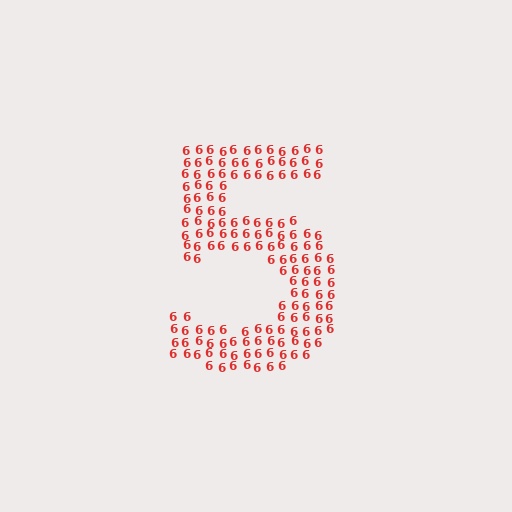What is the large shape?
The large shape is the digit 5.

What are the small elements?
The small elements are digit 6's.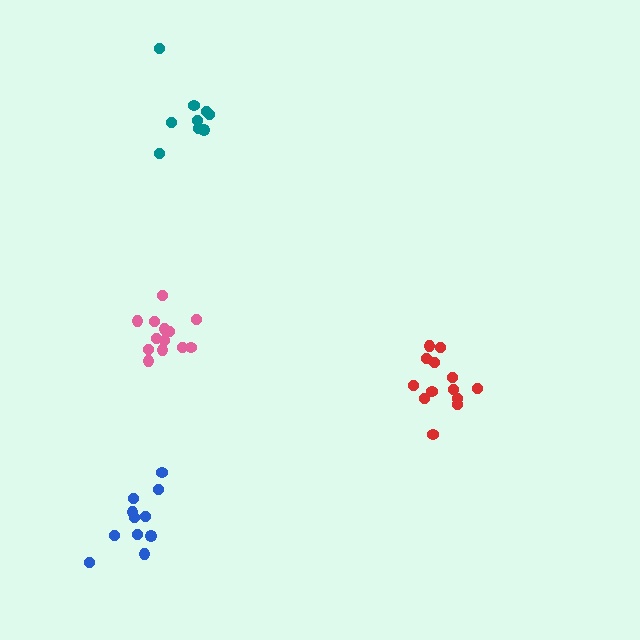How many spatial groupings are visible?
There are 4 spatial groupings.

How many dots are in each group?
Group 1: 13 dots, Group 2: 9 dots, Group 3: 13 dots, Group 4: 11 dots (46 total).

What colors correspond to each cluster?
The clusters are colored: pink, teal, red, blue.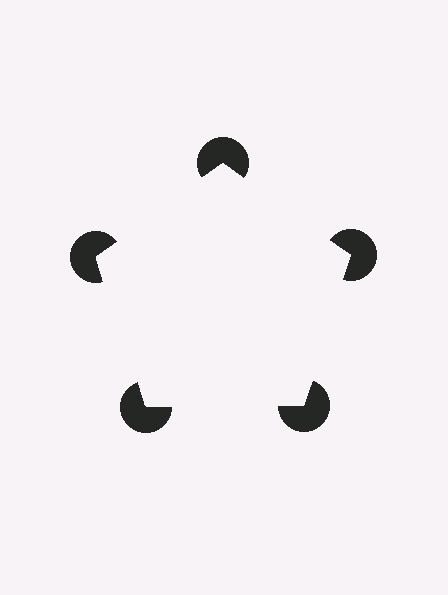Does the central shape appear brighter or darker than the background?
It typically appears slightly brighter than the background, even though no actual brightness change is drawn.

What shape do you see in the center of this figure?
An illusory pentagon — its edges are inferred from the aligned wedge cuts in the pac-man discs, not physically drawn.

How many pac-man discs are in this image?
There are 5 — one at each vertex of the illusory pentagon.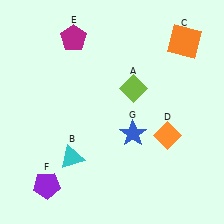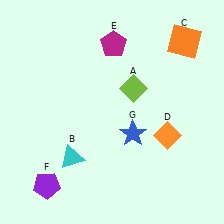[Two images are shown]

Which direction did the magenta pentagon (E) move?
The magenta pentagon (E) moved right.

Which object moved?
The magenta pentagon (E) moved right.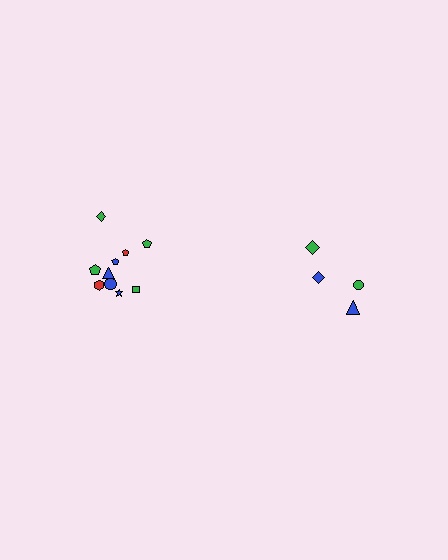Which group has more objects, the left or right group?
The left group.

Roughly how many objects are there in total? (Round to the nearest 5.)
Roughly 15 objects in total.